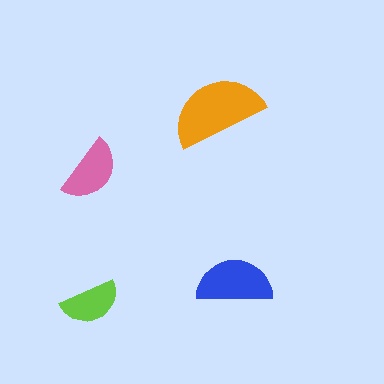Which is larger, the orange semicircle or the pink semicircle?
The orange one.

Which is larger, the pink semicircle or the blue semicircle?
The blue one.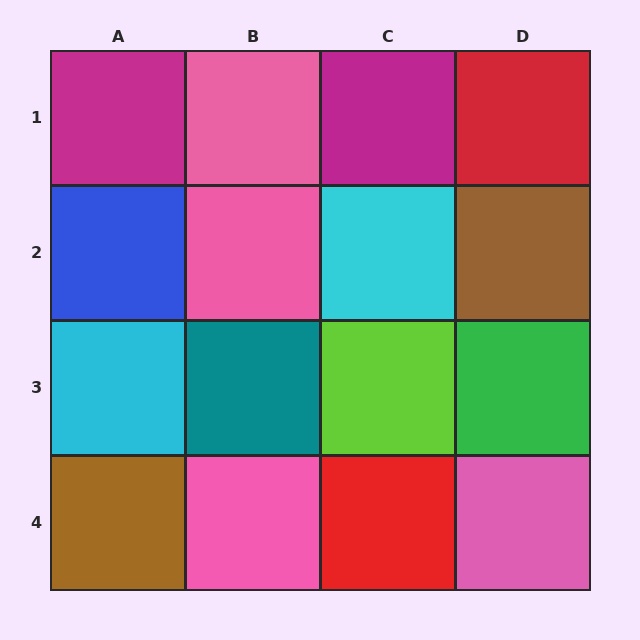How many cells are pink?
4 cells are pink.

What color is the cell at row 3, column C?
Lime.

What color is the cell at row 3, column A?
Cyan.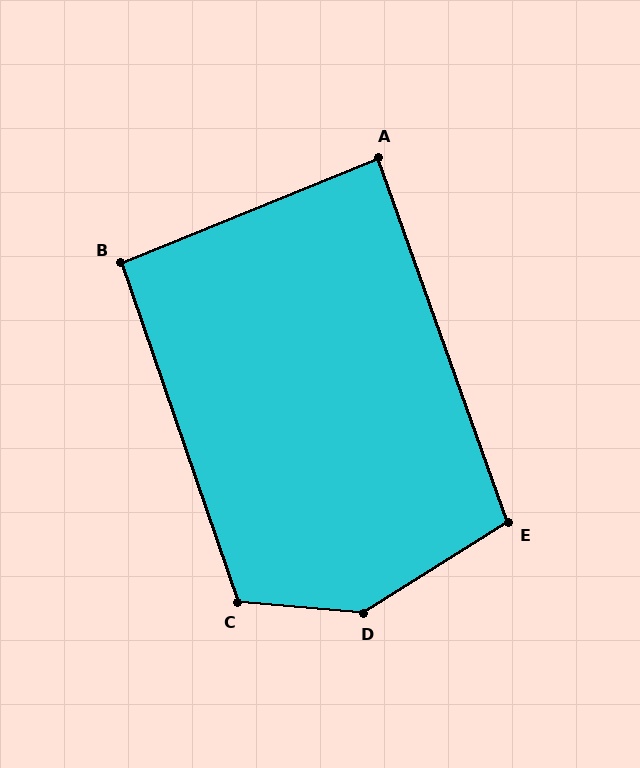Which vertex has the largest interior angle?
D, at approximately 143 degrees.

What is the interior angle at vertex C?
Approximately 114 degrees (obtuse).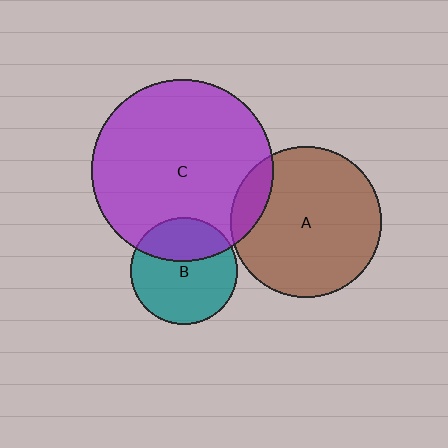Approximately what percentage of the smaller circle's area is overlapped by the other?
Approximately 10%.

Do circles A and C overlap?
Yes.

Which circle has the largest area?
Circle C (purple).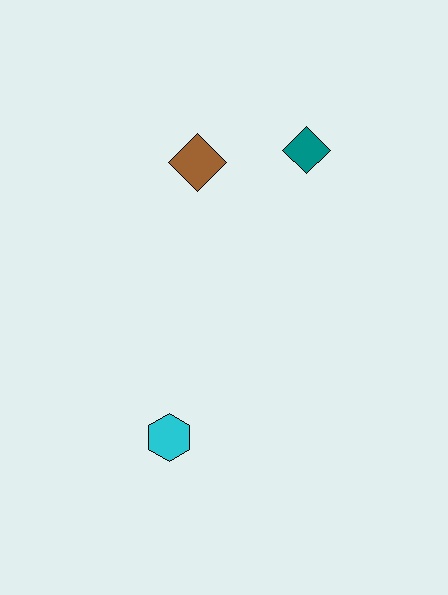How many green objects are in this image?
There are no green objects.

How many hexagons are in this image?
There is 1 hexagon.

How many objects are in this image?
There are 3 objects.